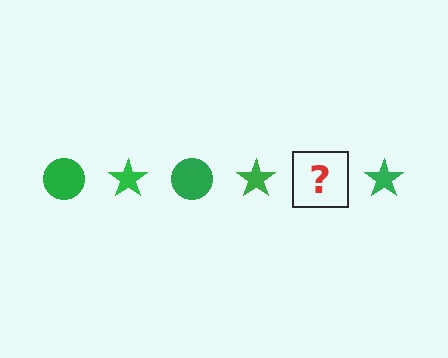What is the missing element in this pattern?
The missing element is a green circle.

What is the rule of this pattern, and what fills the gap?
The rule is that the pattern cycles through circle, star shapes in green. The gap should be filled with a green circle.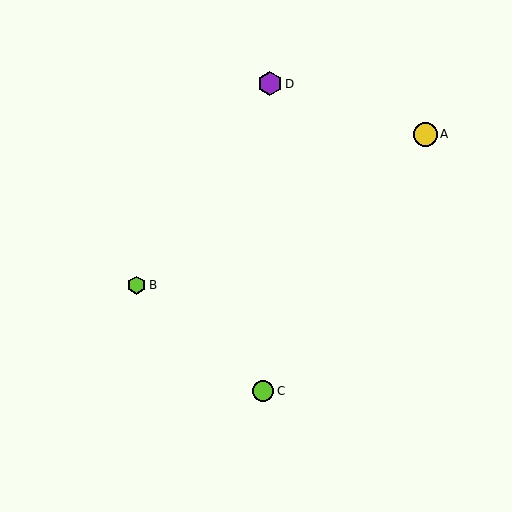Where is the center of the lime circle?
The center of the lime circle is at (263, 391).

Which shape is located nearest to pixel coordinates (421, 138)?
The yellow circle (labeled A) at (426, 134) is nearest to that location.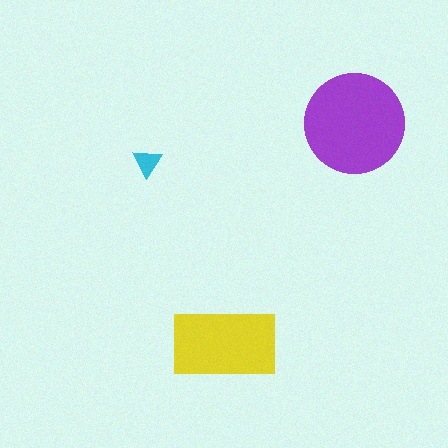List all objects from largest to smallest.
The purple circle, the yellow rectangle, the cyan triangle.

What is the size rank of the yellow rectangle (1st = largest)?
2nd.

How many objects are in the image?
There are 3 objects in the image.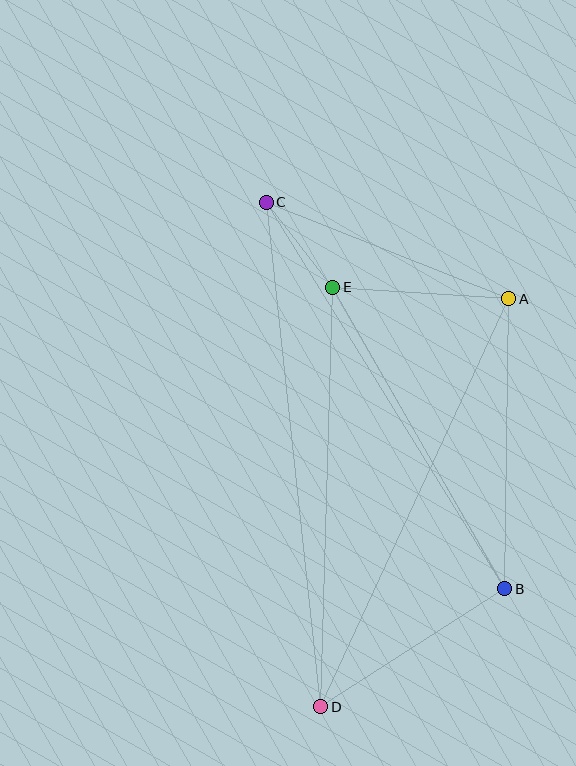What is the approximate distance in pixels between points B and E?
The distance between B and E is approximately 347 pixels.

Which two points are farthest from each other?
Points C and D are farthest from each other.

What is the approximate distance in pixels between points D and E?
The distance between D and E is approximately 420 pixels.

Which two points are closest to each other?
Points C and E are closest to each other.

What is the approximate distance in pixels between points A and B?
The distance between A and B is approximately 290 pixels.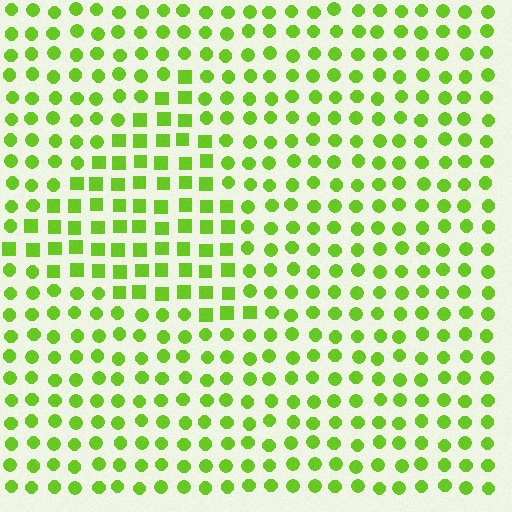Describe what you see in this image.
The image is filled with small lime elements arranged in a uniform grid. A triangle-shaped region contains squares, while the surrounding area contains circles. The boundary is defined purely by the change in element shape.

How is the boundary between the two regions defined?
The boundary is defined by a change in element shape: squares inside vs. circles outside. All elements share the same color and spacing.